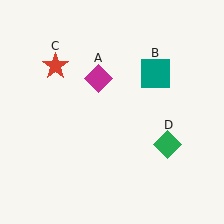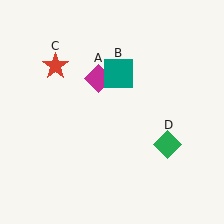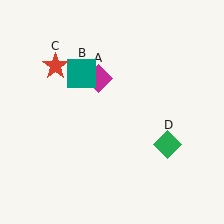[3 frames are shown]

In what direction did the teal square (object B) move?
The teal square (object B) moved left.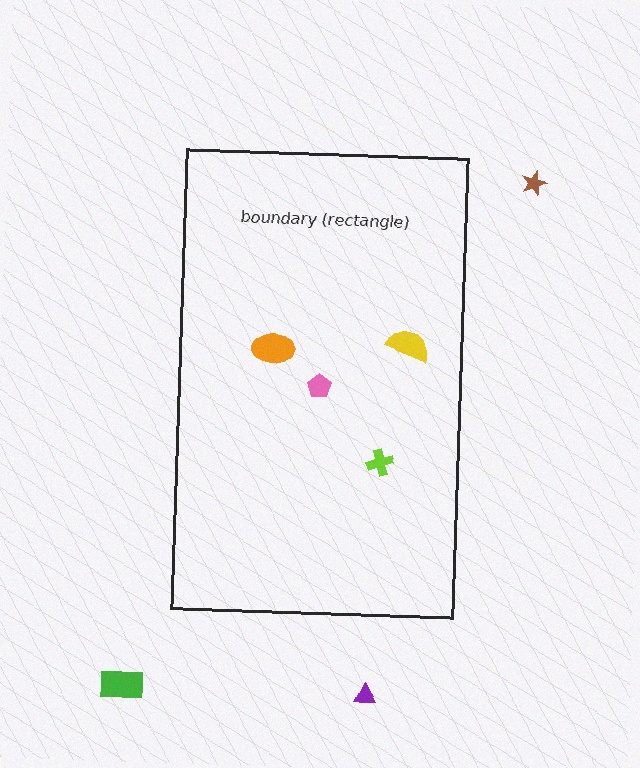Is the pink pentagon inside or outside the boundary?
Inside.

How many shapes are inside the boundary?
4 inside, 3 outside.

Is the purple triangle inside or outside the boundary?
Outside.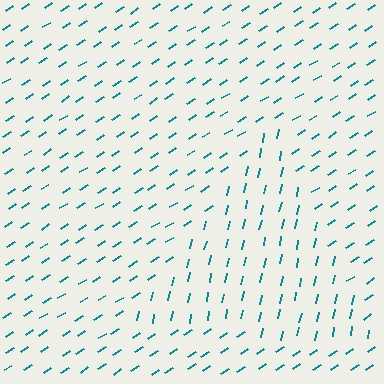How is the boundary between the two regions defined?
The boundary is defined purely by a change in line orientation (approximately 45 degrees difference). All lines are the same color and thickness.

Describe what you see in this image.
The image is filled with small teal line segments. A triangle region in the image has lines oriented differently from the surrounding lines, creating a visible texture boundary.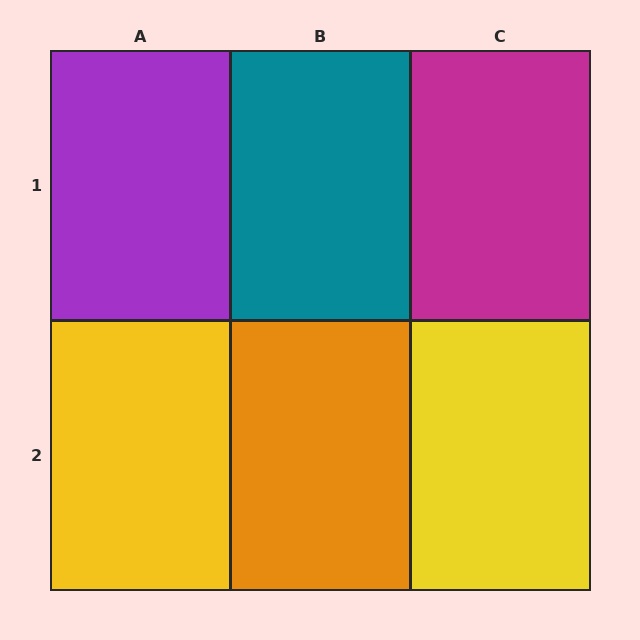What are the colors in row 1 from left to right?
Purple, teal, magenta.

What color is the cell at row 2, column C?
Yellow.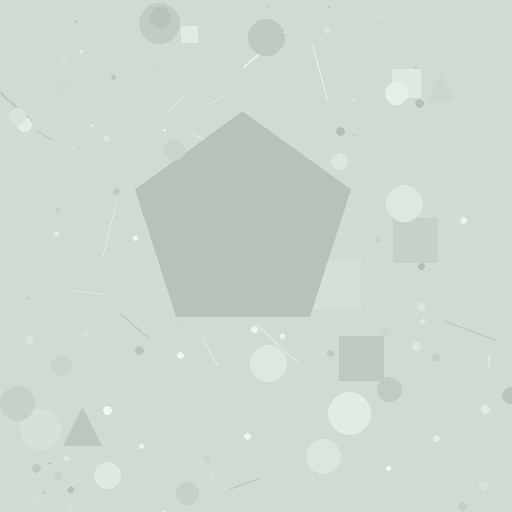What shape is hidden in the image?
A pentagon is hidden in the image.